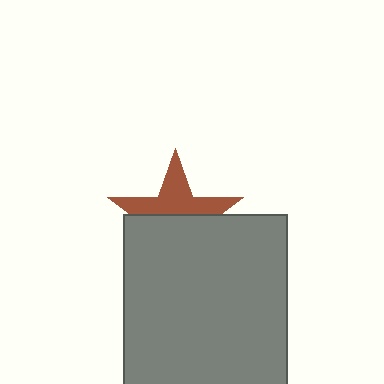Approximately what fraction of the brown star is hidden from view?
Roughly 55% of the brown star is hidden behind the gray rectangle.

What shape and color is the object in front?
The object in front is a gray rectangle.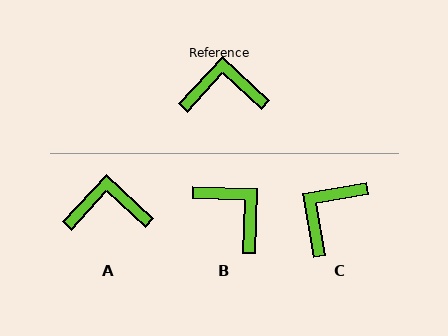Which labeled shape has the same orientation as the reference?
A.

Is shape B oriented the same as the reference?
No, it is off by about 49 degrees.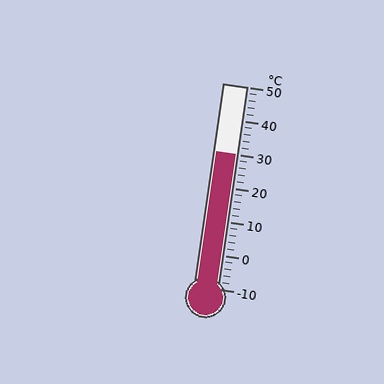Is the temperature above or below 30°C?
The temperature is at 30°C.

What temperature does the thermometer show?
The thermometer shows approximately 30°C.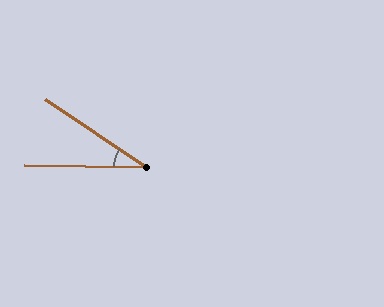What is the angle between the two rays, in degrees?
Approximately 33 degrees.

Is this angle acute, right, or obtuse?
It is acute.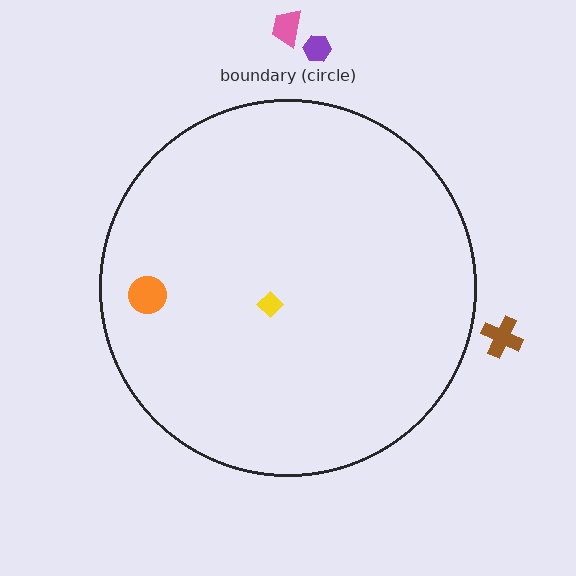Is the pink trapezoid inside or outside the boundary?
Outside.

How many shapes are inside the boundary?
2 inside, 3 outside.